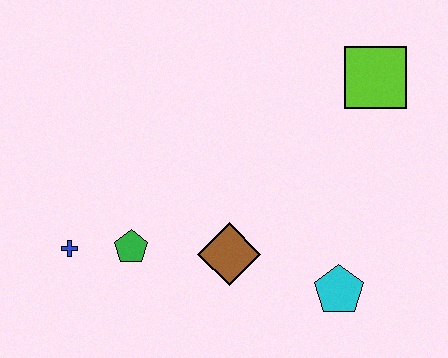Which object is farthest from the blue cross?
The lime square is farthest from the blue cross.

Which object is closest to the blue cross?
The green pentagon is closest to the blue cross.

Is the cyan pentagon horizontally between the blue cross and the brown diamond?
No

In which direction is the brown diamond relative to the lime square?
The brown diamond is below the lime square.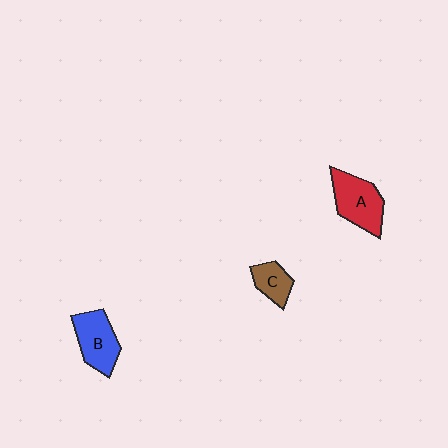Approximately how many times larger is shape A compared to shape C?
Approximately 1.8 times.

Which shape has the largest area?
Shape A (red).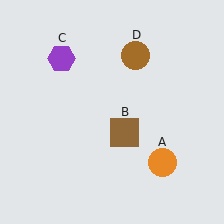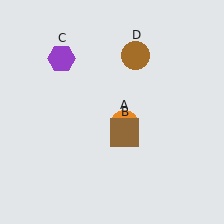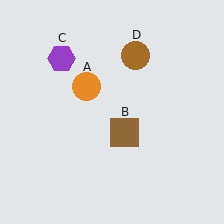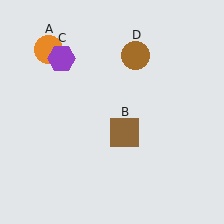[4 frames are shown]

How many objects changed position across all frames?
1 object changed position: orange circle (object A).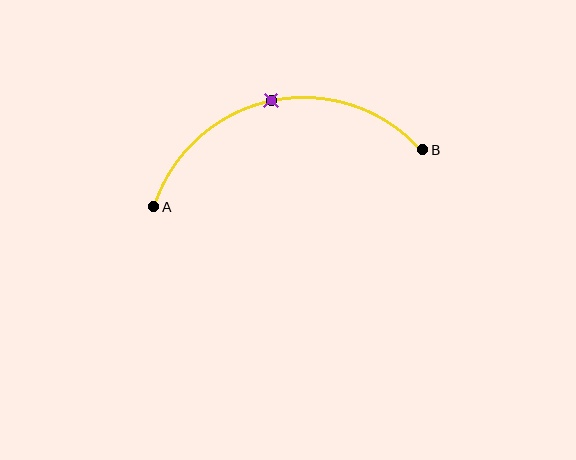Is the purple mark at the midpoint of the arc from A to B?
Yes. The purple mark lies on the arc at equal arc-length from both A and B — it is the arc midpoint.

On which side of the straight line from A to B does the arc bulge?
The arc bulges above the straight line connecting A and B.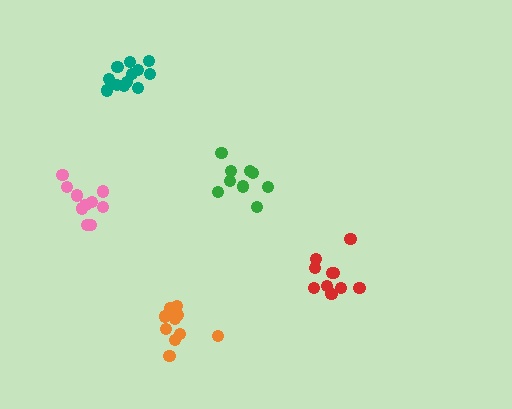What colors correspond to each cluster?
The clusters are colored: green, pink, red, orange, teal.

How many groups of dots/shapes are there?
There are 5 groups.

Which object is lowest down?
The orange cluster is bottommost.